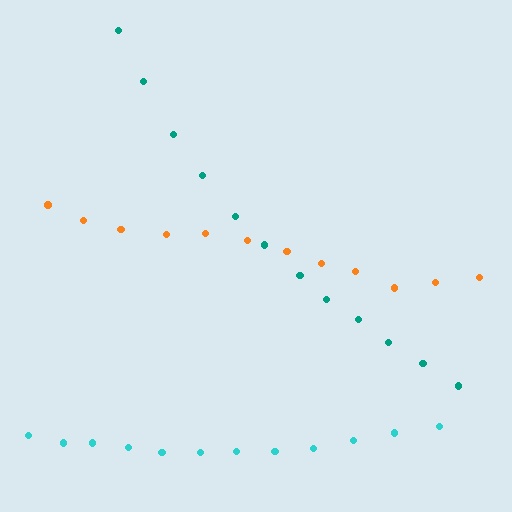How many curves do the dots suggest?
There are 3 distinct paths.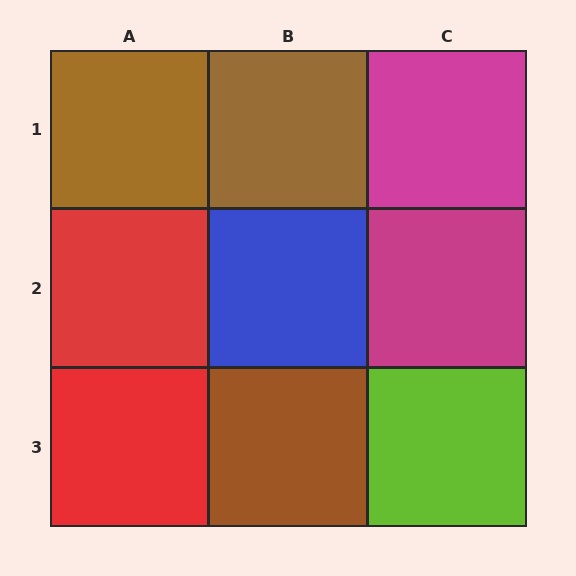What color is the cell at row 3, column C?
Lime.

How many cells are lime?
1 cell is lime.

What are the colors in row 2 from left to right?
Red, blue, magenta.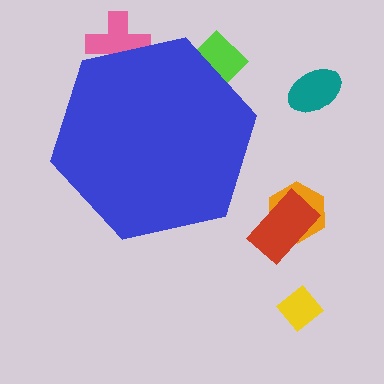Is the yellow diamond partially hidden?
No, the yellow diamond is fully visible.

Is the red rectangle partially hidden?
No, the red rectangle is fully visible.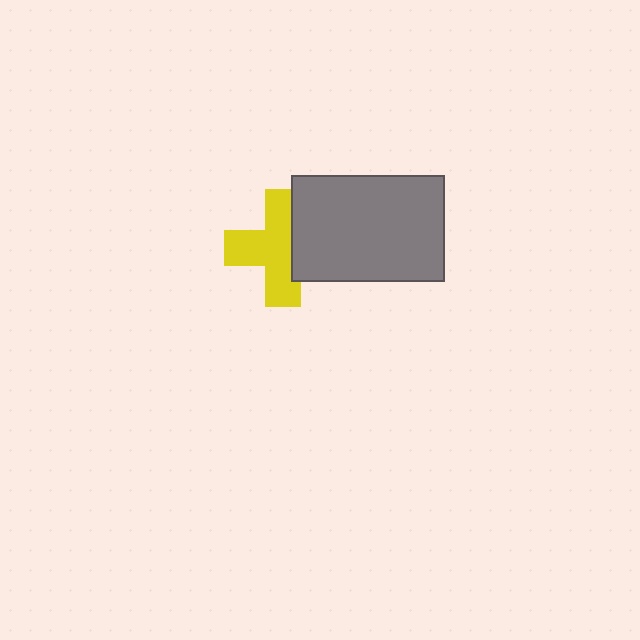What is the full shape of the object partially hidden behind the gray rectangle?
The partially hidden object is a yellow cross.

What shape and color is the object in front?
The object in front is a gray rectangle.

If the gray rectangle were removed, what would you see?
You would see the complete yellow cross.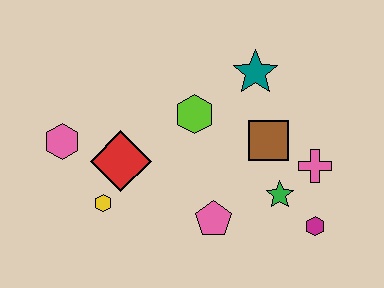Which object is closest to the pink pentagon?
The green star is closest to the pink pentagon.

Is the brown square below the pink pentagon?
No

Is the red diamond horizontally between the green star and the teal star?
No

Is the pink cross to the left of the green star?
No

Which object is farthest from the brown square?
The pink hexagon is farthest from the brown square.